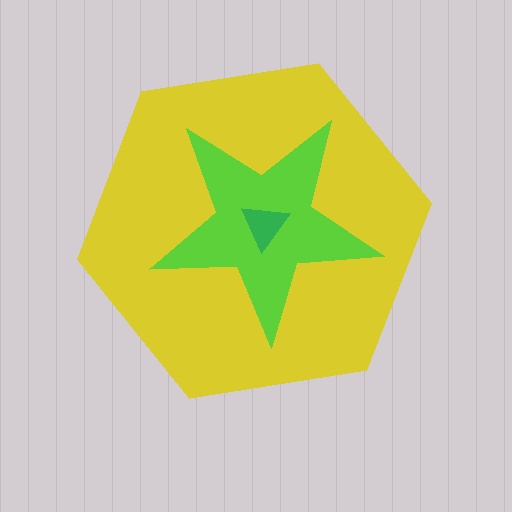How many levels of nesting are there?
3.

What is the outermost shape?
The yellow hexagon.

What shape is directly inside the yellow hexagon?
The lime star.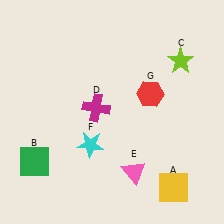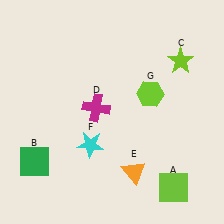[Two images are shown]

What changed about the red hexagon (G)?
In Image 1, G is red. In Image 2, it changed to lime.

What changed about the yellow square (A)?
In Image 1, A is yellow. In Image 2, it changed to lime.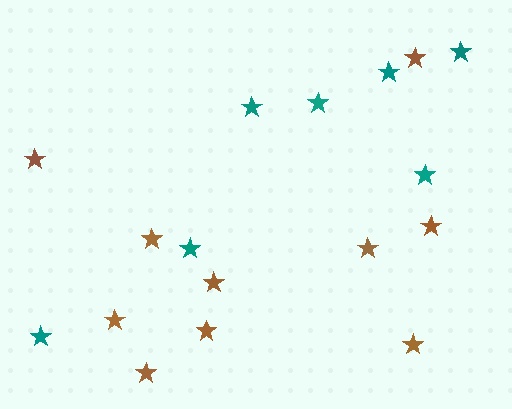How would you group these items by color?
There are 2 groups: one group of teal stars (7) and one group of brown stars (10).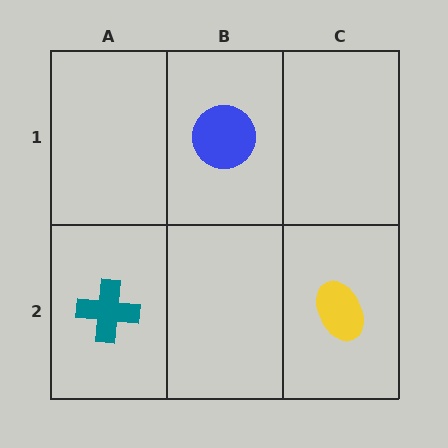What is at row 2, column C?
A yellow ellipse.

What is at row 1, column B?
A blue circle.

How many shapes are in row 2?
2 shapes.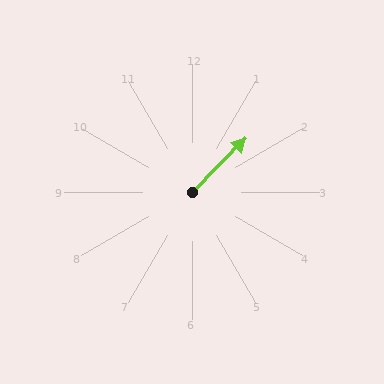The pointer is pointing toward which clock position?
Roughly 1 o'clock.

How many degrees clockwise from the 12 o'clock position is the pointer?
Approximately 45 degrees.